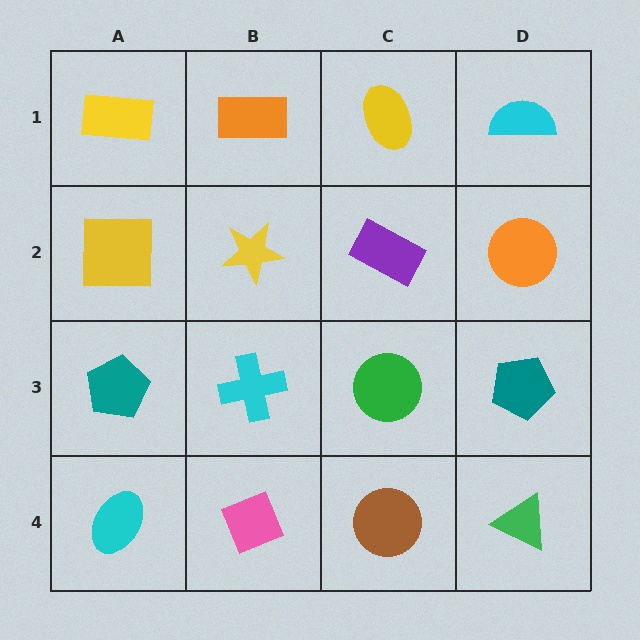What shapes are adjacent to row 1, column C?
A purple rectangle (row 2, column C), an orange rectangle (row 1, column B), a cyan semicircle (row 1, column D).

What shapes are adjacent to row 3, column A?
A yellow square (row 2, column A), a cyan ellipse (row 4, column A), a cyan cross (row 3, column B).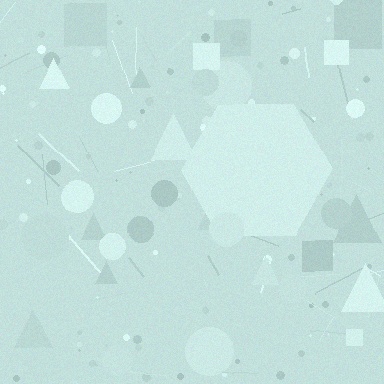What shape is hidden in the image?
A hexagon is hidden in the image.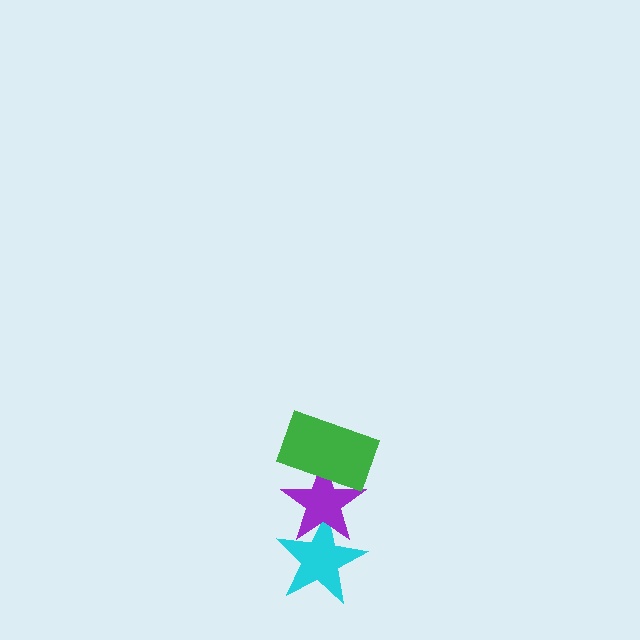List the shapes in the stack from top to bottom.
From top to bottom: the green rectangle, the purple star, the cyan star.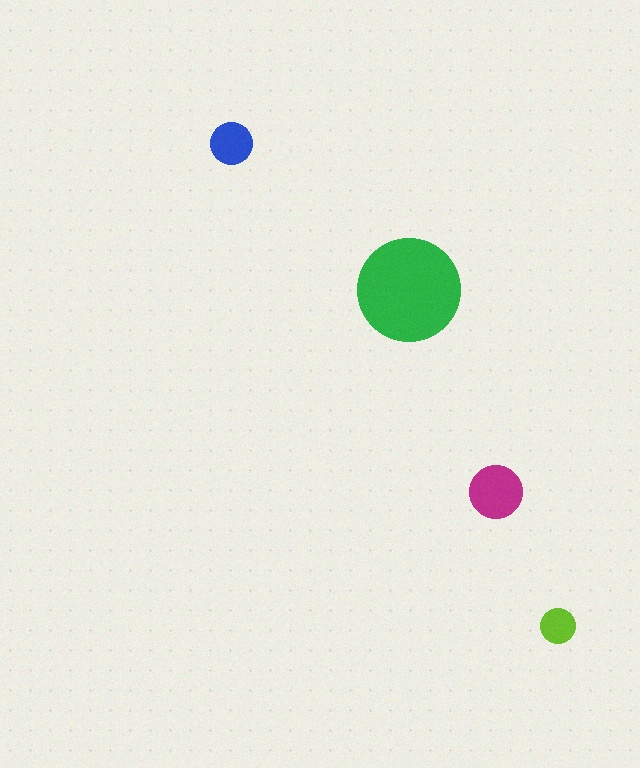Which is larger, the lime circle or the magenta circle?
The magenta one.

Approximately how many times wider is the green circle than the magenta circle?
About 2 times wider.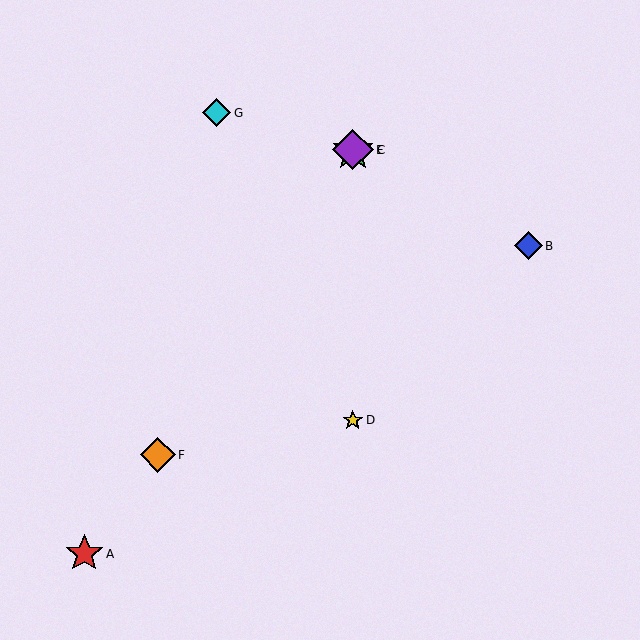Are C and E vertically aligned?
Yes, both are at x≈353.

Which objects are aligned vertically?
Objects C, D, E are aligned vertically.